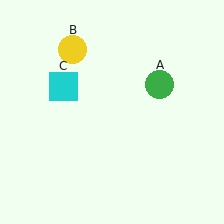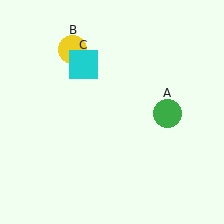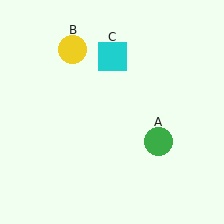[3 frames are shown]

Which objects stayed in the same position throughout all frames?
Yellow circle (object B) remained stationary.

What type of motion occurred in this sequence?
The green circle (object A), cyan square (object C) rotated clockwise around the center of the scene.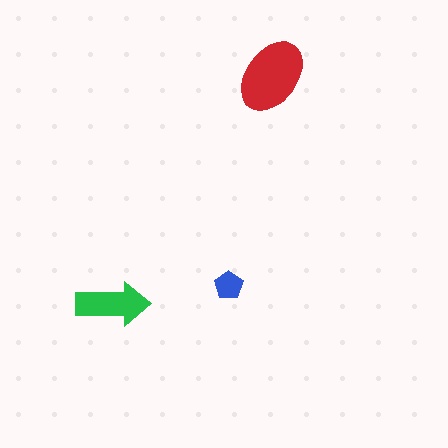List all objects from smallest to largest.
The blue pentagon, the green arrow, the red ellipse.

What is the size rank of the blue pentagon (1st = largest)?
3rd.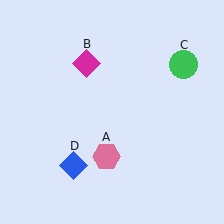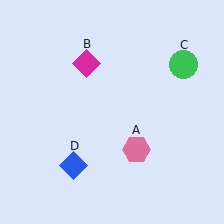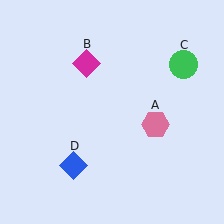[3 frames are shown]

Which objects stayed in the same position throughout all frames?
Magenta diamond (object B) and green circle (object C) and blue diamond (object D) remained stationary.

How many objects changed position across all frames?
1 object changed position: pink hexagon (object A).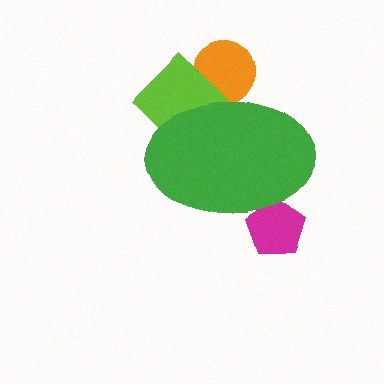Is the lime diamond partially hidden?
Yes, the lime diamond is partially hidden behind the green ellipse.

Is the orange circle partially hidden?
Yes, the orange circle is partially hidden behind the green ellipse.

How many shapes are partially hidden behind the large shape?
3 shapes are partially hidden.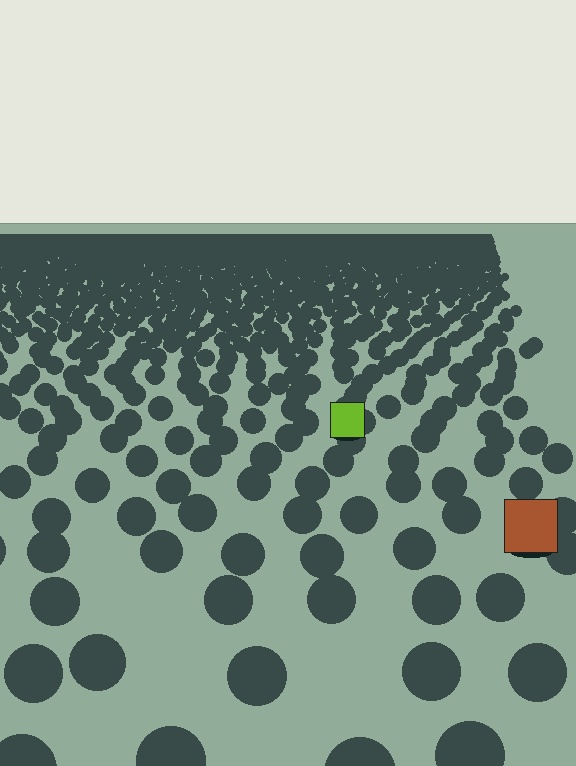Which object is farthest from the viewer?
The lime square is farthest from the viewer. It appears smaller and the ground texture around it is denser.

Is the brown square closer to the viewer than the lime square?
Yes. The brown square is closer — you can tell from the texture gradient: the ground texture is coarser near it.